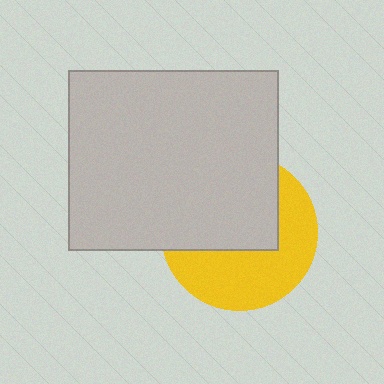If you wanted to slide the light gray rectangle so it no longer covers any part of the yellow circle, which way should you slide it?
Slide it up — that is the most direct way to separate the two shapes.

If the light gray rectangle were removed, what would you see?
You would see the complete yellow circle.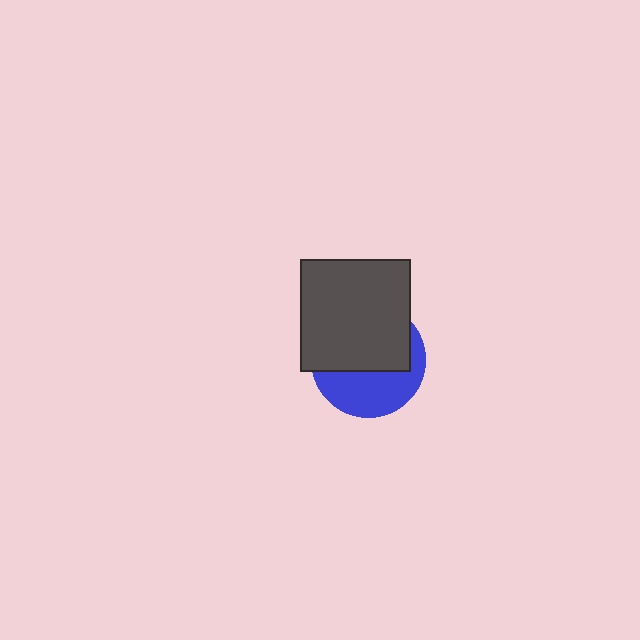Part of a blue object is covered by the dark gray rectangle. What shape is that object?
It is a circle.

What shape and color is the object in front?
The object in front is a dark gray rectangle.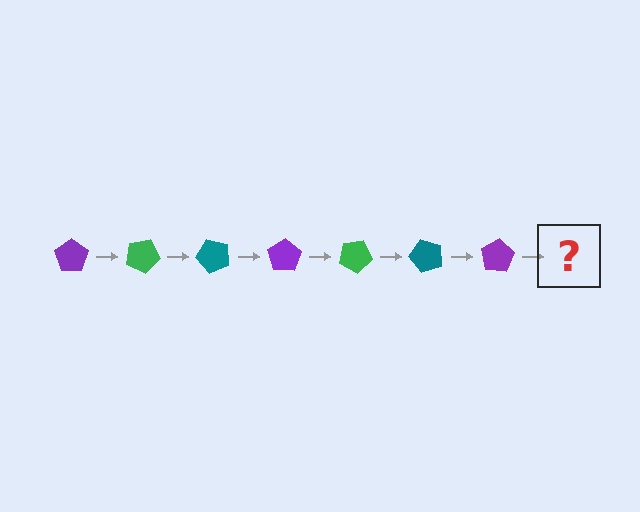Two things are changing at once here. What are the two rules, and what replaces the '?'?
The two rules are that it rotates 25 degrees each step and the color cycles through purple, green, and teal. The '?' should be a green pentagon, rotated 175 degrees from the start.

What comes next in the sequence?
The next element should be a green pentagon, rotated 175 degrees from the start.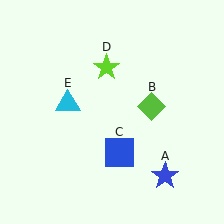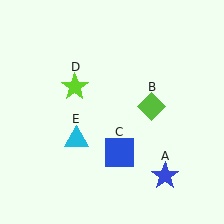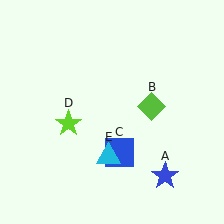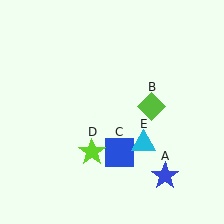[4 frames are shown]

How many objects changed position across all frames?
2 objects changed position: lime star (object D), cyan triangle (object E).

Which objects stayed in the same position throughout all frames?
Blue star (object A) and lime diamond (object B) and blue square (object C) remained stationary.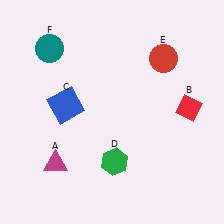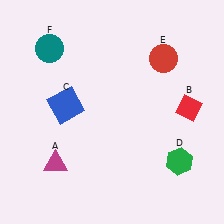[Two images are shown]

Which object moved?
The green hexagon (D) moved right.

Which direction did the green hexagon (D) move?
The green hexagon (D) moved right.